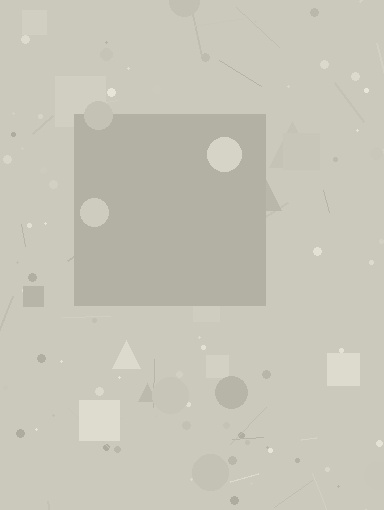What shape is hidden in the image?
A square is hidden in the image.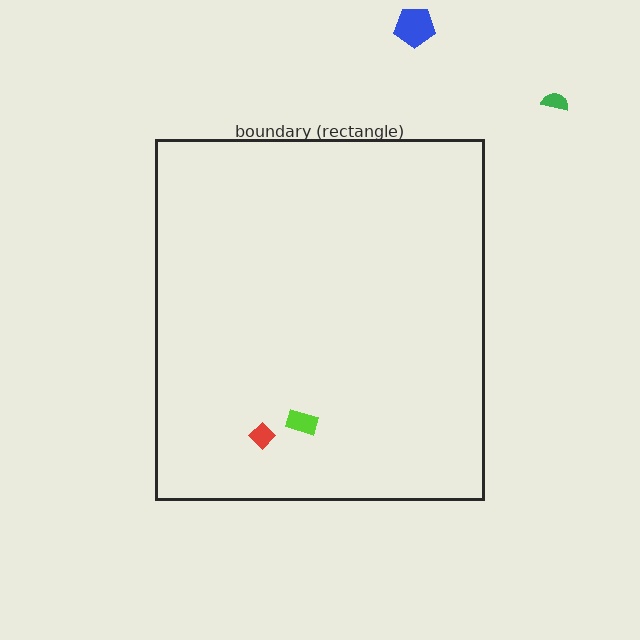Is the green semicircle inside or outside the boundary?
Outside.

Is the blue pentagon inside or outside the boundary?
Outside.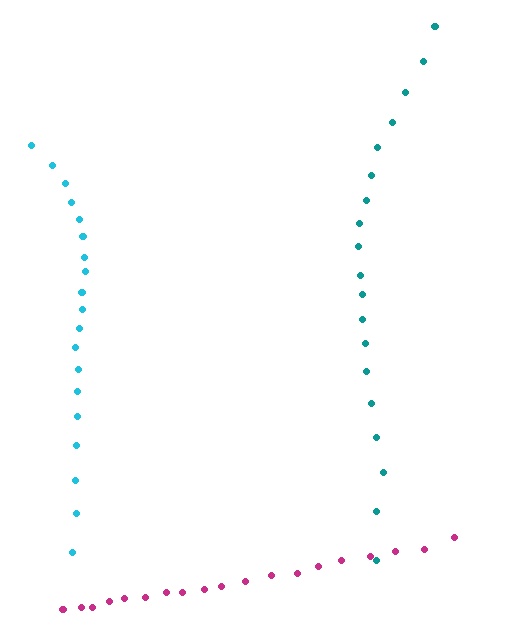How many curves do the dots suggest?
There are 3 distinct paths.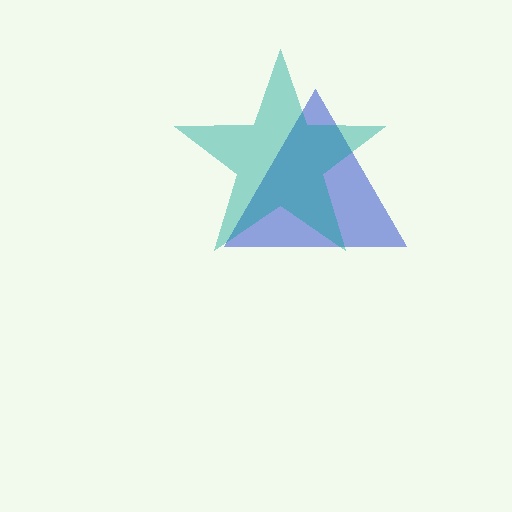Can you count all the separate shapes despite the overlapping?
Yes, there are 2 separate shapes.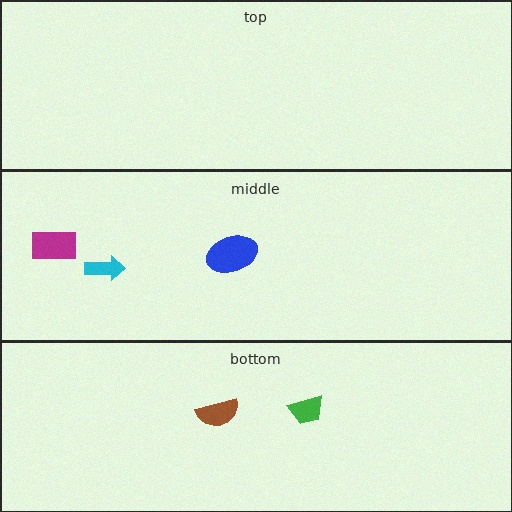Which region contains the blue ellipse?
The middle region.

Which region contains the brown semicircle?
The bottom region.